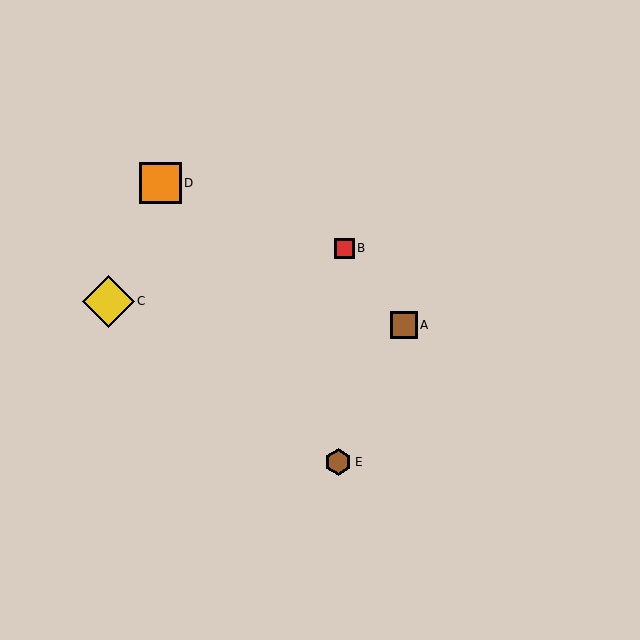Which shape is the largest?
The yellow diamond (labeled C) is the largest.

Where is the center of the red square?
The center of the red square is at (345, 248).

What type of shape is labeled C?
Shape C is a yellow diamond.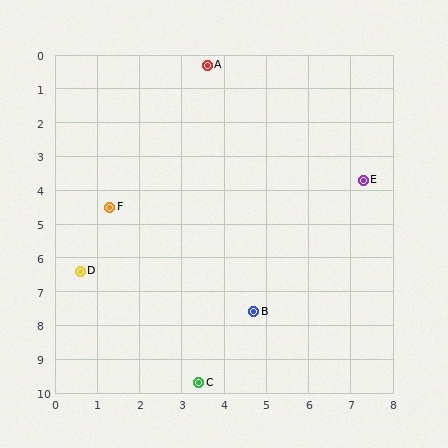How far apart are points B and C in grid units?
Points B and C are about 2.5 grid units apart.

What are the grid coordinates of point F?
Point F is at approximately (1.3, 4.5).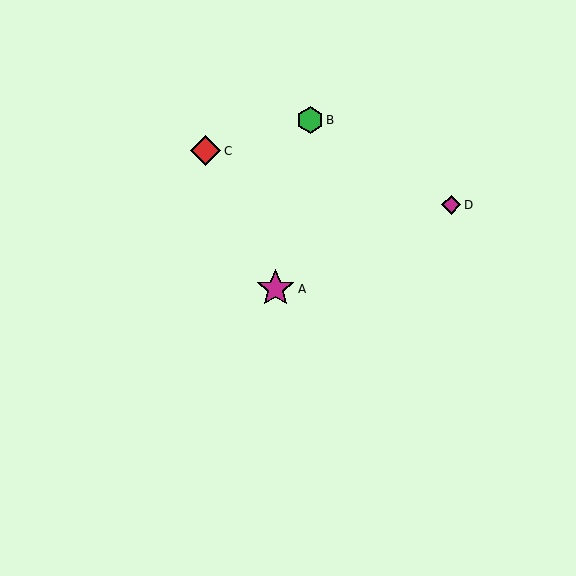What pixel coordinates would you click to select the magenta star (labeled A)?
Click at (276, 289) to select the magenta star A.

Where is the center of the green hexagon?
The center of the green hexagon is at (310, 120).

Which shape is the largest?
The magenta star (labeled A) is the largest.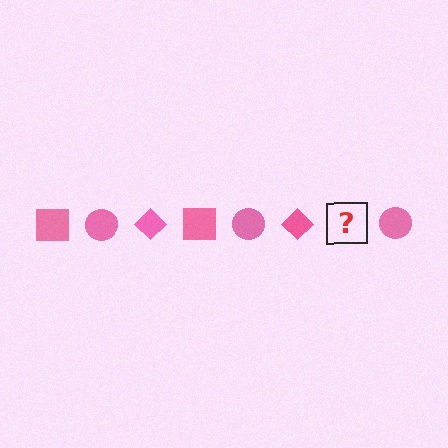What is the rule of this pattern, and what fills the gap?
The rule is that the pattern cycles through square, circle, diamond shapes in pink. The gap should be filled with a pink square.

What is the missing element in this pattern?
The missing element is a pink square.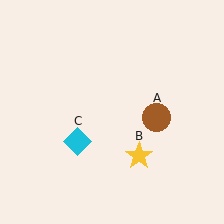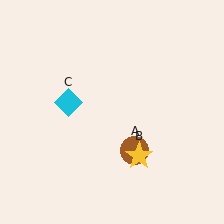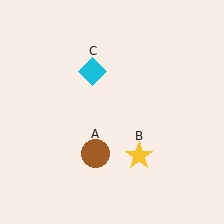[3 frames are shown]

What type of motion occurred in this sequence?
The brown circle (object A), cyan diamond (object C) rotated clockwise around the center of the scene.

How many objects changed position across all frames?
2 objects changed position: brown circle (object A), cyan diamond (object C).